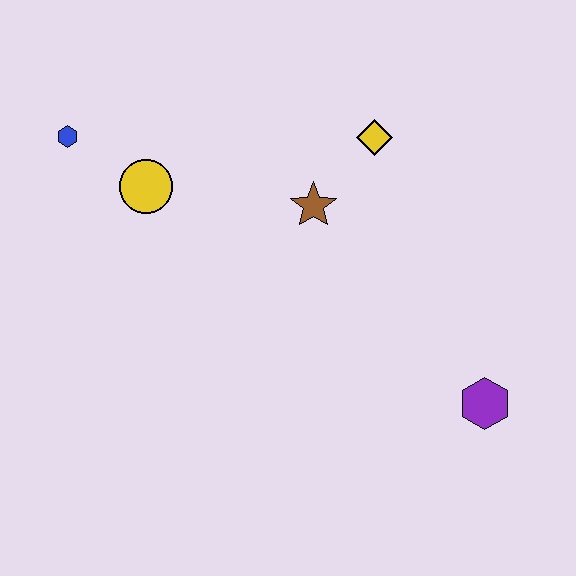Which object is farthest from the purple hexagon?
The blue hexagon is farthest from the purple hexagon.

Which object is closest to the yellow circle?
The blue hexagon is closest to the yellow circle.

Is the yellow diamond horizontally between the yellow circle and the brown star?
No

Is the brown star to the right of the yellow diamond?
No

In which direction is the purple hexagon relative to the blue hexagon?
The purple hexagon is to the right of the blue hexagon.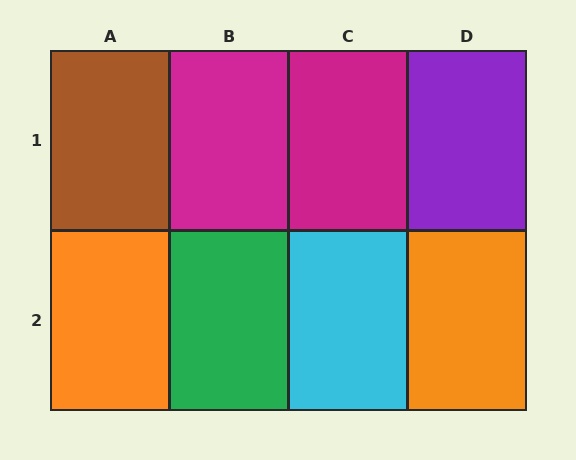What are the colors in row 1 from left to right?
Brown, magenta, magenta, purple.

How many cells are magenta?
2 cells are magenta.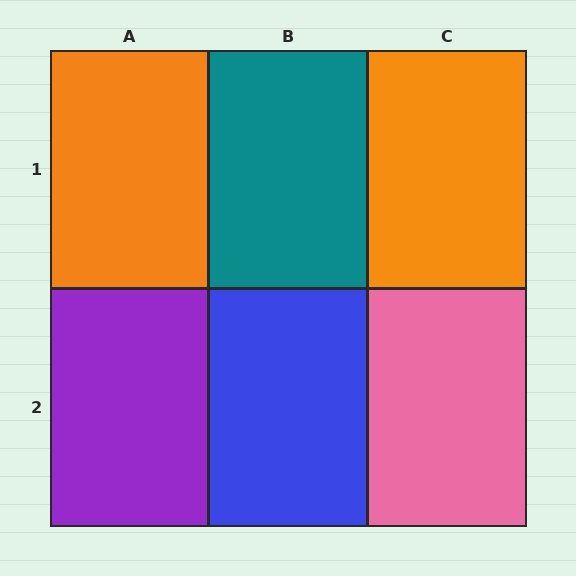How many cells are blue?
1 cell is blue.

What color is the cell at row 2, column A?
Purple.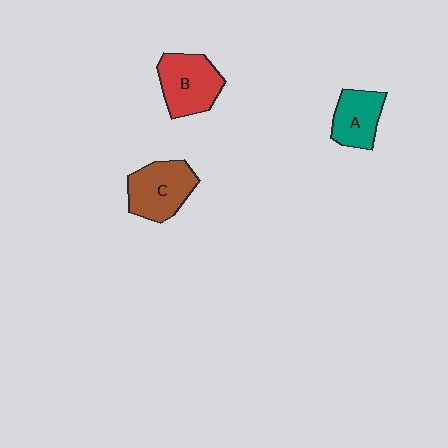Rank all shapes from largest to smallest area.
From largest to smallest: C (brown), B (red), A (teal).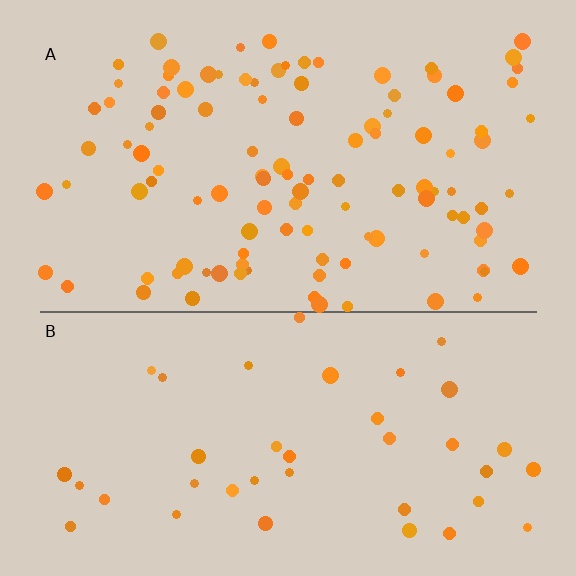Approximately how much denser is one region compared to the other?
Approximately 2.7× — region A over region B.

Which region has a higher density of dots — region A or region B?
A (the top).